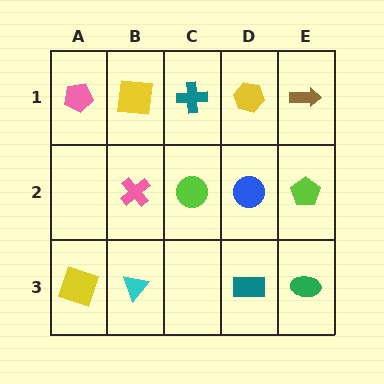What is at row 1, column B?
A yellow square.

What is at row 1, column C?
A teal cross.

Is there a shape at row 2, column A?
No, that cell is empty.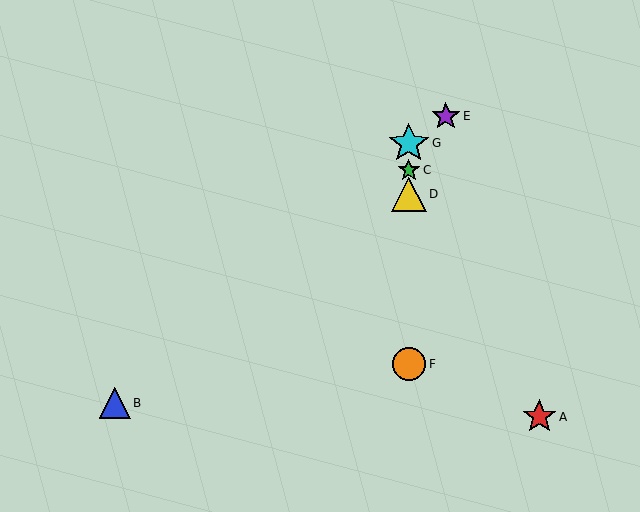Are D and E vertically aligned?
No, D is at x≈409 and E is at x≈446.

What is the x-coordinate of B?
Object B is at x≈115.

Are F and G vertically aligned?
Yes, both are at x≈409.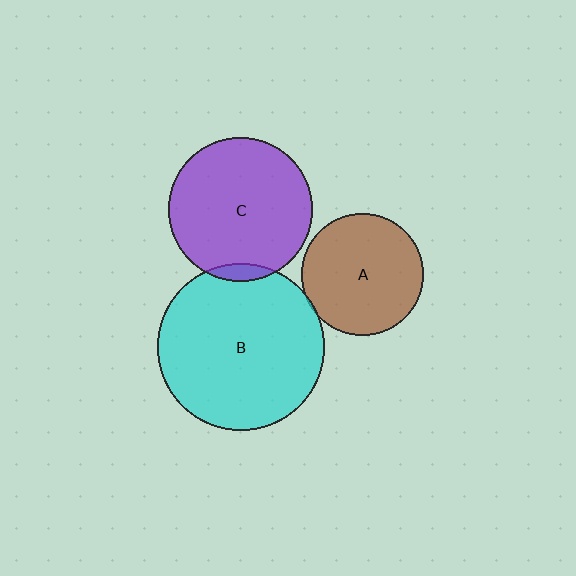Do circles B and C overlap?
Yes.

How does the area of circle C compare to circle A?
Approximately 1.4 times.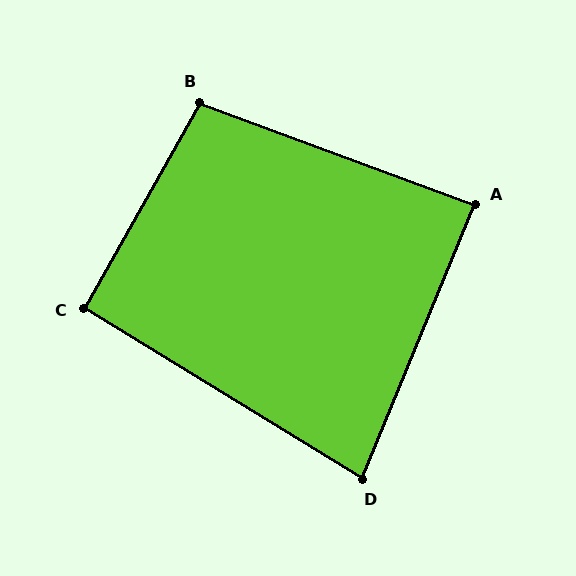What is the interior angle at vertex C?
Approximately 92 degrees (approximately right).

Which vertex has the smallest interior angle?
D, at approximately 81 degrees.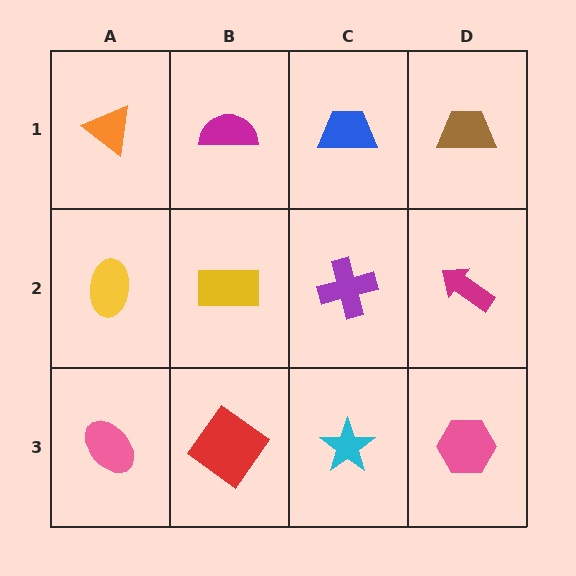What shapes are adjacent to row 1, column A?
A yellow ellipse (row 2, column A), a magenta semicircle (row 1, column B).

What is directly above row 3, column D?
A magenta arrow.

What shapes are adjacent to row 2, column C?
A blue trapezoid (row 1, column C), a cyan star (row 3, column C), a yellow rectangle (row 2, column B), a magenta arrow (row 2, column D).